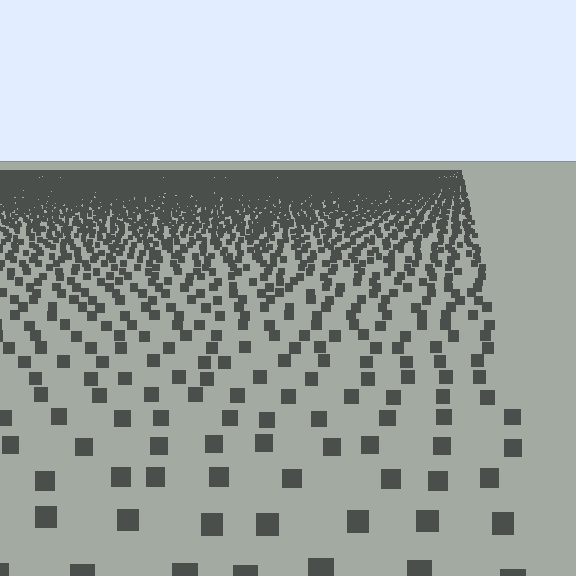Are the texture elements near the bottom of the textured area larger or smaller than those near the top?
Larger. Near the bottom, elements are closer to the viewer and appear at a bigger on-screen size.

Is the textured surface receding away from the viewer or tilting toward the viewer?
The surface is receding away from the viewer. Texture elements get smaller and denser toward the top.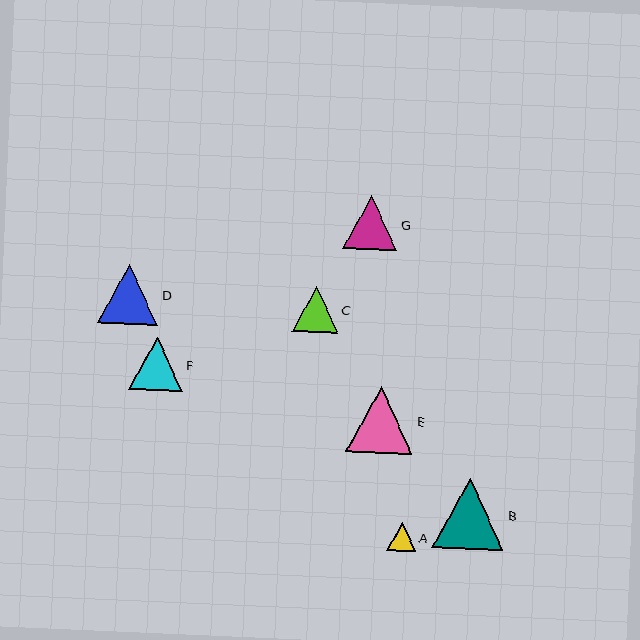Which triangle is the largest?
Triangle B is the largest with a size of approximately 71 pixels.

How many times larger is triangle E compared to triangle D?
Triangle E is approximately 1.1 times the size of triangle D.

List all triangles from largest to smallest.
From largest to smallest: B, E, D, G, F, C, A.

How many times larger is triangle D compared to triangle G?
Triangle D is approximately 1.1 times the size of triangle G.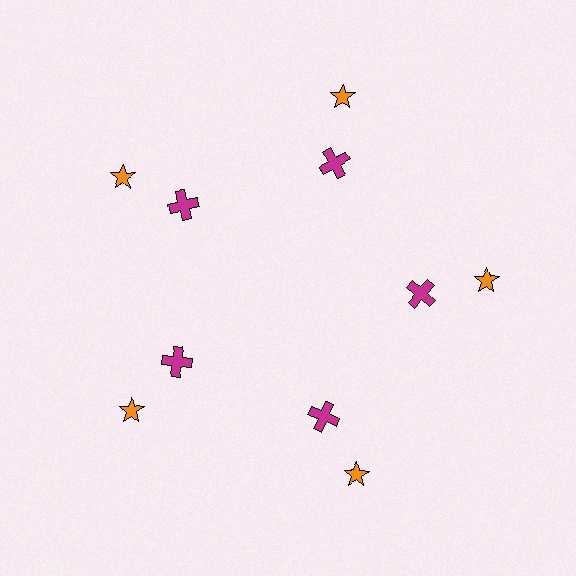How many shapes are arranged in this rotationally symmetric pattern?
There are 10 shapes, arranged in 5 groups of 2.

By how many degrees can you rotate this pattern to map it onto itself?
The pattern maps onto itself every 72 degrees of rotation.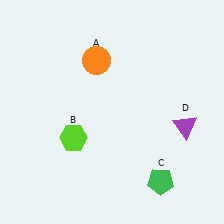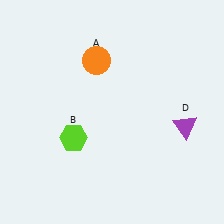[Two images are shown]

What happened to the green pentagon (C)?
The green pentagon (C) was removed in Image 2. It was in the bottom-right area of Image 1.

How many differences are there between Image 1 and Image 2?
There is 1 difference between the two images.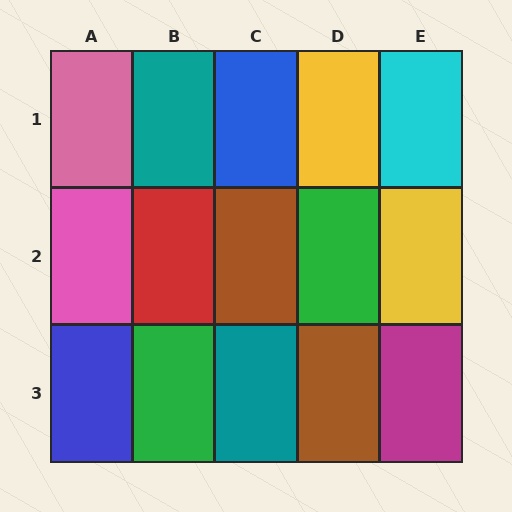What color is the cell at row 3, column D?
Brown.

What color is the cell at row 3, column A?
Blue.